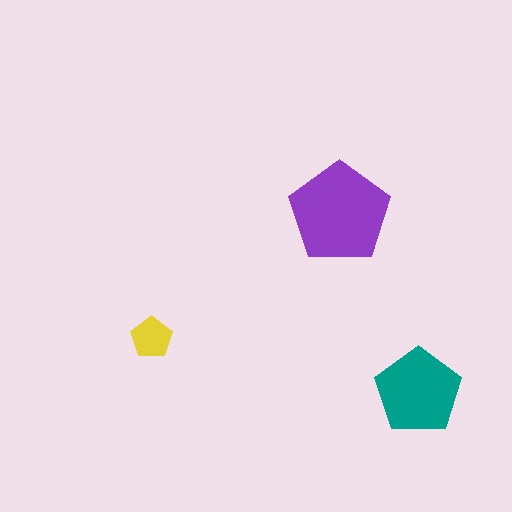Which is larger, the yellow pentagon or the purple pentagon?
The purple one.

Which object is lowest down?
The teal pentagon is bottommost.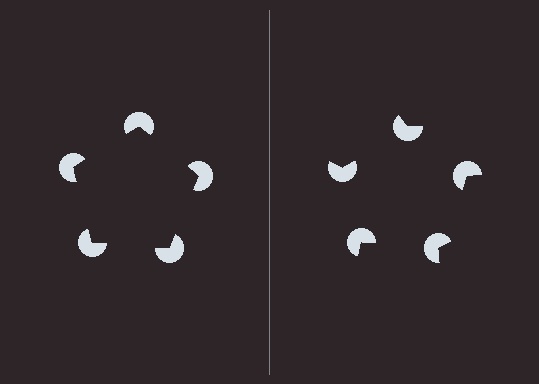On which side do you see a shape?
An illusory pentagon appears on the left side. On the right side the wedge cuts are rotated, so no coherent shape forms.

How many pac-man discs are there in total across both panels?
10 — 5 on each side.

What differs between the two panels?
The pac-man discs are positioned identically on both sides; only the wedge orientations differ. On the left they align to a pentagon; on the right they are misaligned.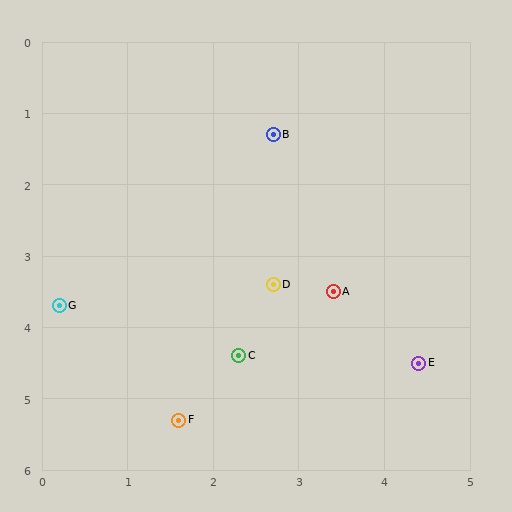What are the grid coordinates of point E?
Point E is at approximately (4.4, 4.5).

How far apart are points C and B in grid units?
Points C and B are about 3.1 grid units apart.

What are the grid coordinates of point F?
Point F is at approximately (1.6, 5.3).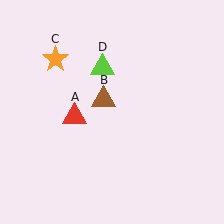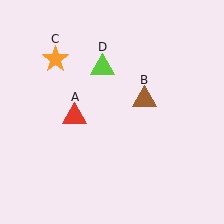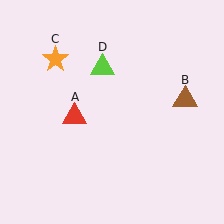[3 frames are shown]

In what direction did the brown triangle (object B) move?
The brown triangle (object B) moved right.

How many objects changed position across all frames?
1 object changed position: brown triangle (object B).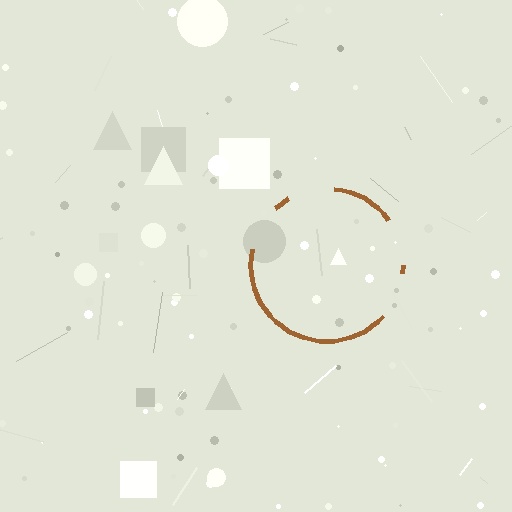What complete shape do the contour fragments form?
The contour fragments form a circle.